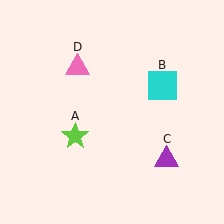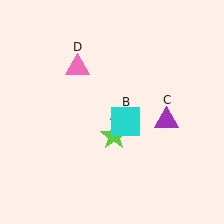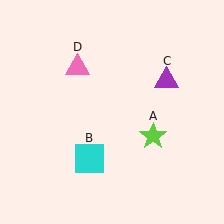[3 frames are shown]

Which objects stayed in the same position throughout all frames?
Pink triangle (object D) remained stationary.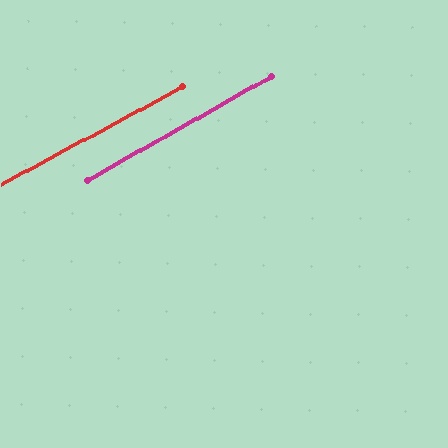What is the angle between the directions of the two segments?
Approximately 1 degree.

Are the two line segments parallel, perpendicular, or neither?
Parallel — their directions differ by only 1.2°.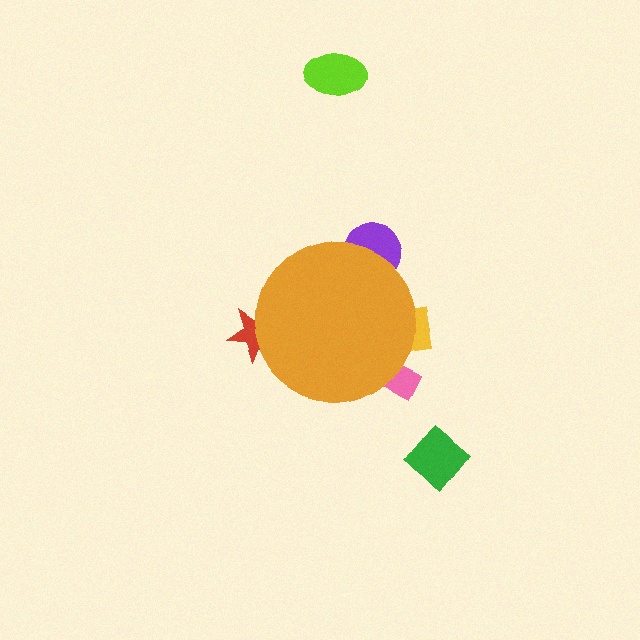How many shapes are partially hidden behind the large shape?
4 shapes are partially hidden.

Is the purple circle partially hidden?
Yes, the purple circle is partially hidden behind the orange circle.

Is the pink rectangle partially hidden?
Yes, the pink rectangle is partially hidden behind the orange circle.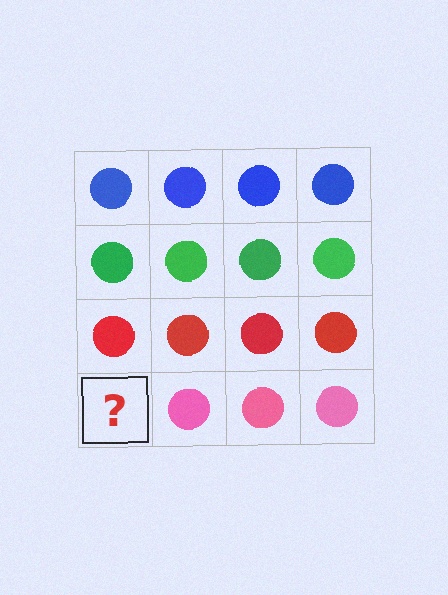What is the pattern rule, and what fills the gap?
The rule is that each row has a consistent color. The gap should be filled with a pink circle.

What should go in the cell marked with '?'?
The missing cell should contain a pink circle.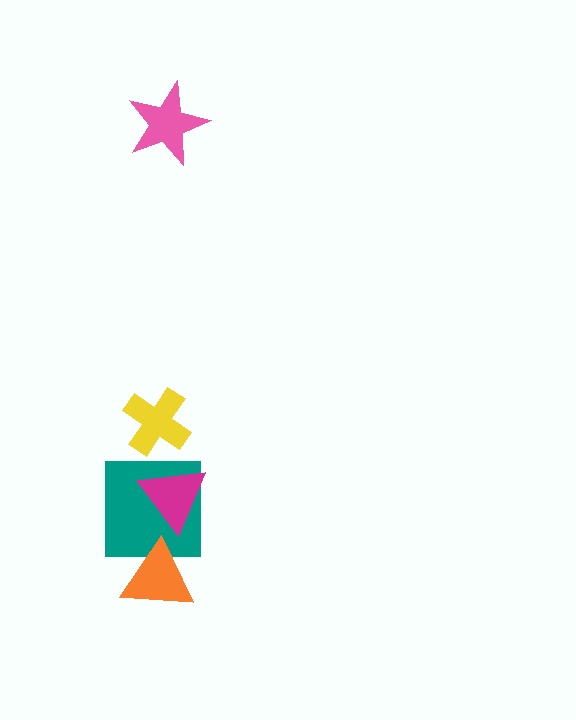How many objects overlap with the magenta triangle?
1 object overlaps with the magenta triangle.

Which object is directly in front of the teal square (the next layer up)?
The magenta triangle is directly in front of the teal square.